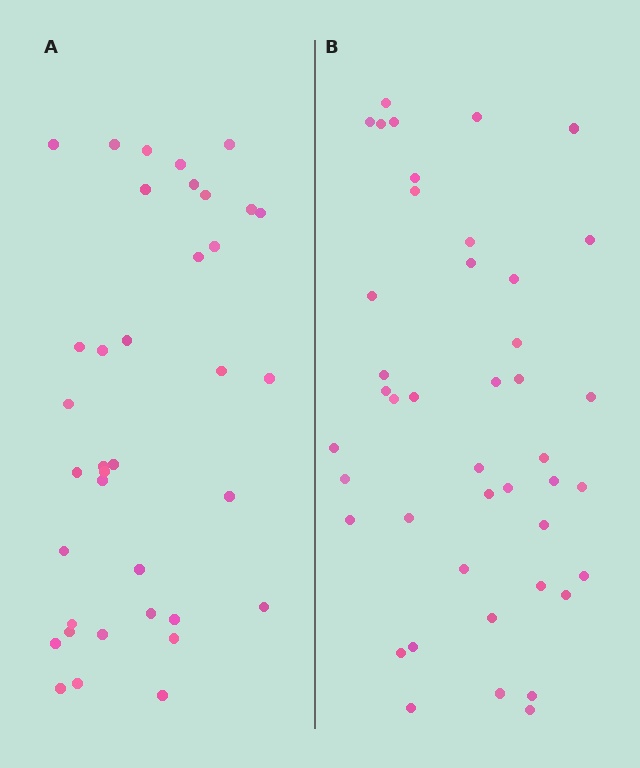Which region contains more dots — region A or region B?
Region B (the right region) has more dots.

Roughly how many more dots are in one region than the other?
Region B has about 6 more dots than region A.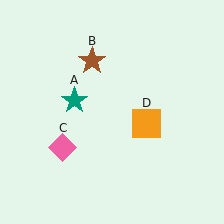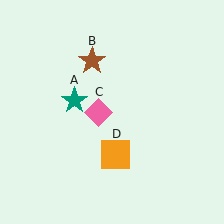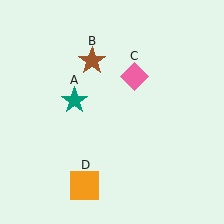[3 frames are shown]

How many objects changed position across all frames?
2 objects changed position: pink diamond (object C), orange square (object D).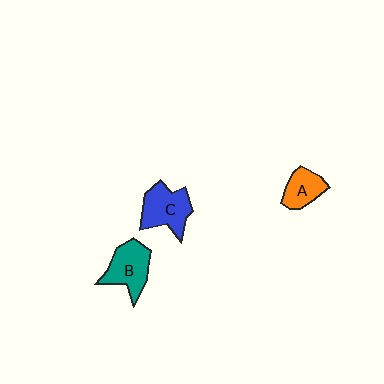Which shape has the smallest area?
Shape A (orange).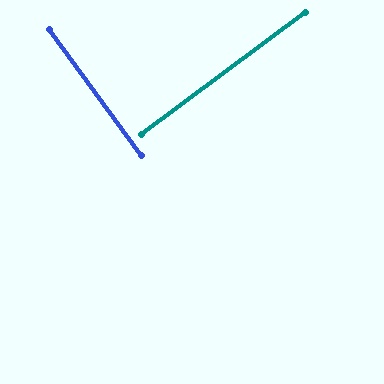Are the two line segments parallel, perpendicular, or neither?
Perpendicular — they meet at approximately 90°.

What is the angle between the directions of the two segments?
Approximately 90 degrees.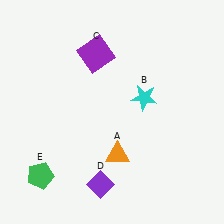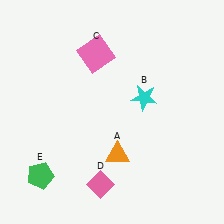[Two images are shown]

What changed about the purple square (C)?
In Image 1, C is purple. In Image 2, it changed to pink.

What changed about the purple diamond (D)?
In Image 1, D is purple. In Image 2, it changed to pink.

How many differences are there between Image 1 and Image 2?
There are 2 differences between the two images.